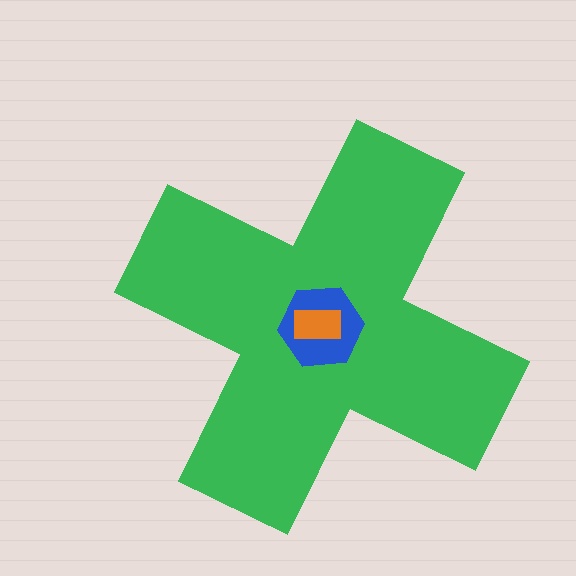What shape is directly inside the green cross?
The blue hexagon.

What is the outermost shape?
The green cross.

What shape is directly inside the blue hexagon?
The orange rectangle.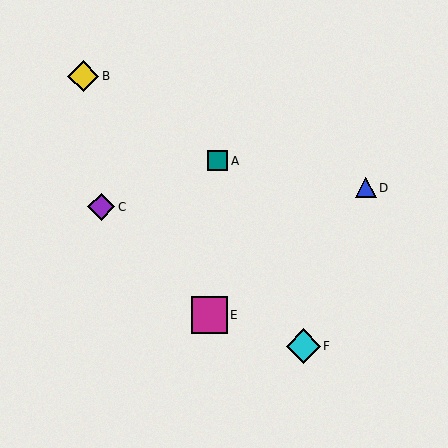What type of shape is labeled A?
Shape A is a teal square.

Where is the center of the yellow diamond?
The center of the yellow diamond is at (83, 76).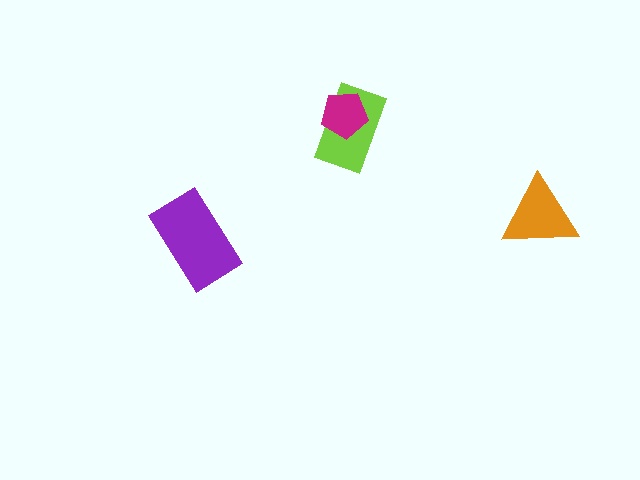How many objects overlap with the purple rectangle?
0 objects overlap with the purple rectangle.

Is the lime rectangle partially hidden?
Yes, it is partially covered by another shape.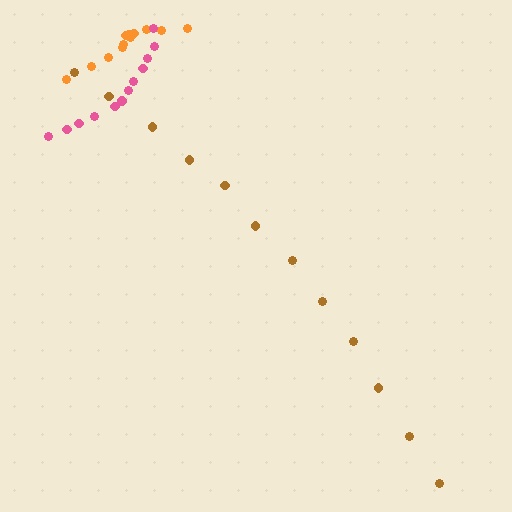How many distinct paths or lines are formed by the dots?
There are 3 distinct paths.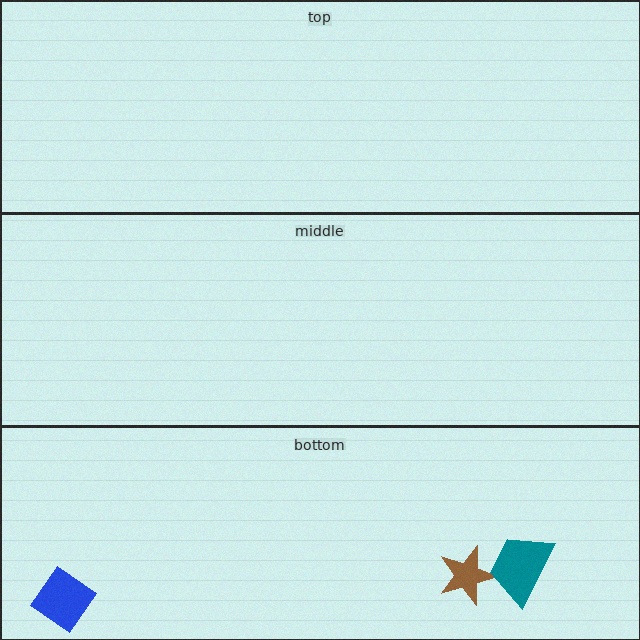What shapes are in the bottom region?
The brown star, the teal trapezoid, the blue diamond.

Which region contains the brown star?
The bottom region.